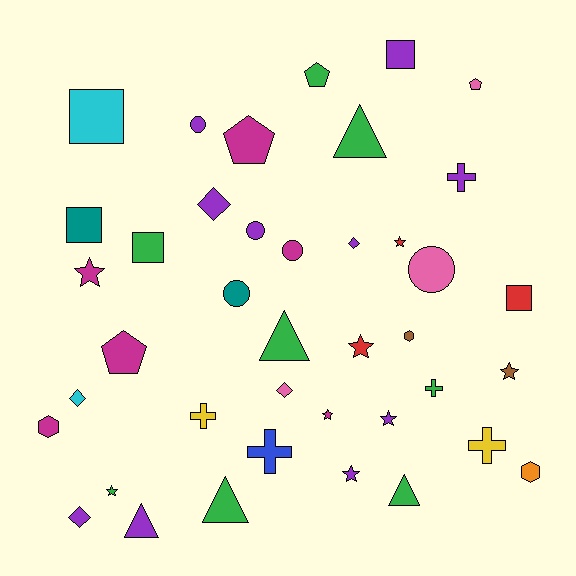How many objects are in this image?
There are 40 objects.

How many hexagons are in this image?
There are 3 hexagons.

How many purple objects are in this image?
There are 10 purple objects.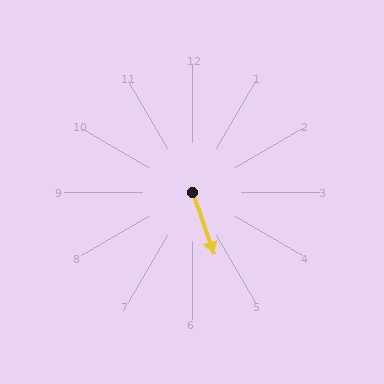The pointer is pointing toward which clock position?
Roughly 5 o'clock.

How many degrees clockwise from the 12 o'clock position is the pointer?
Approximately 160 degrees.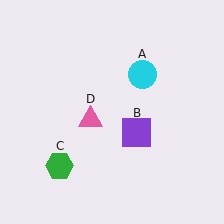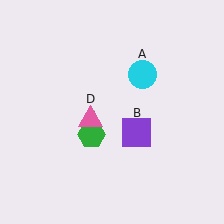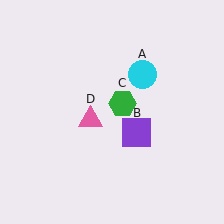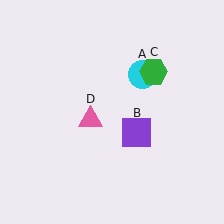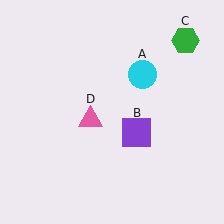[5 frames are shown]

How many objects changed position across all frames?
1 object changed position: green hexagon (object C).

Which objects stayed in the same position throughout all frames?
Cyan circle (object A) and purple square (object B) and pink triangle (object D) remained stationary.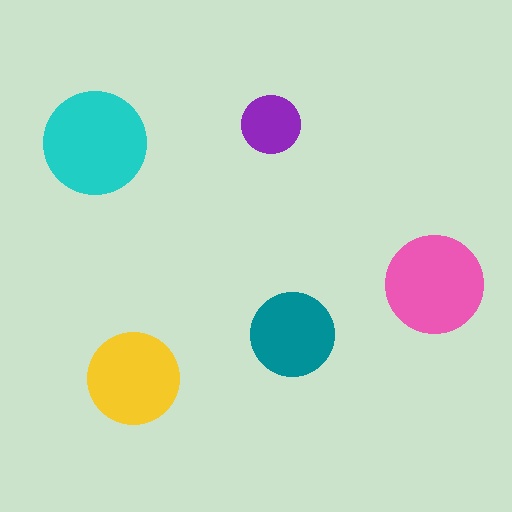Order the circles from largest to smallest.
the cyan one, the pink one, the yellow one, the teal one, the purple one.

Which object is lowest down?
The yellow circle is bottommost.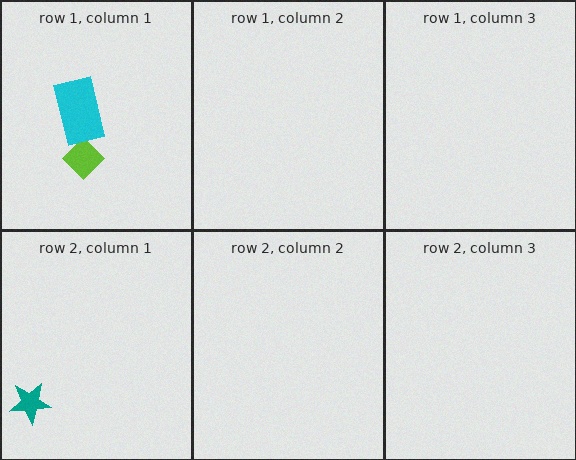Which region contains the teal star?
The row 2, column 1 region.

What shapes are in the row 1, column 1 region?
The lime diamond, the cyan rectangle.